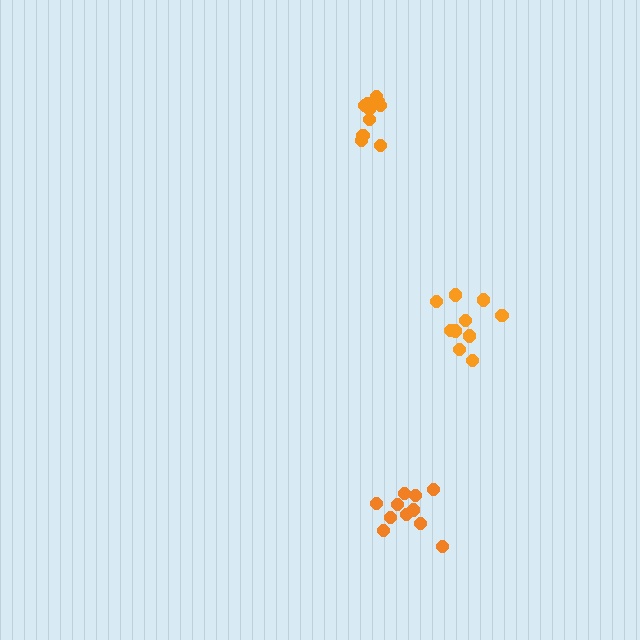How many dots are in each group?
Group 1: 11 dots, Group 2: 10 dots, Group 3: 10 dots (31 total).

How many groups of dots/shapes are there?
There are 3 groups.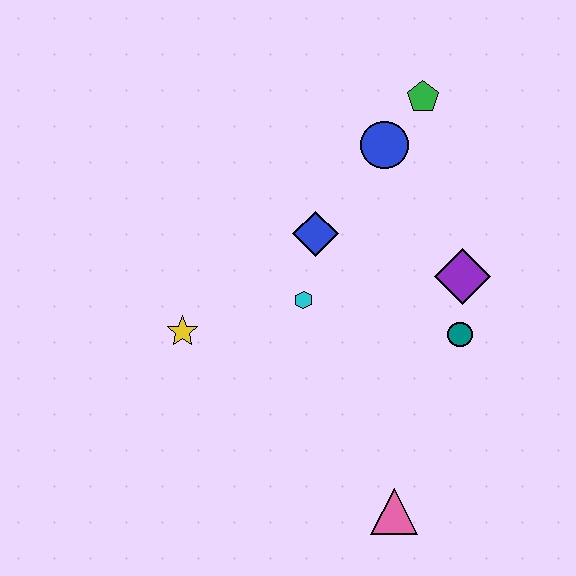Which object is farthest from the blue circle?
The pink triangle is farthest from the blue circle.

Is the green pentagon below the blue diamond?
No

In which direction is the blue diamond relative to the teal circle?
The blue diamond is to the left of the teal circle.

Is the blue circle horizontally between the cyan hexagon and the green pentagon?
Yes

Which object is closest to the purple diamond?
The teal circle is closest to the purple diamond.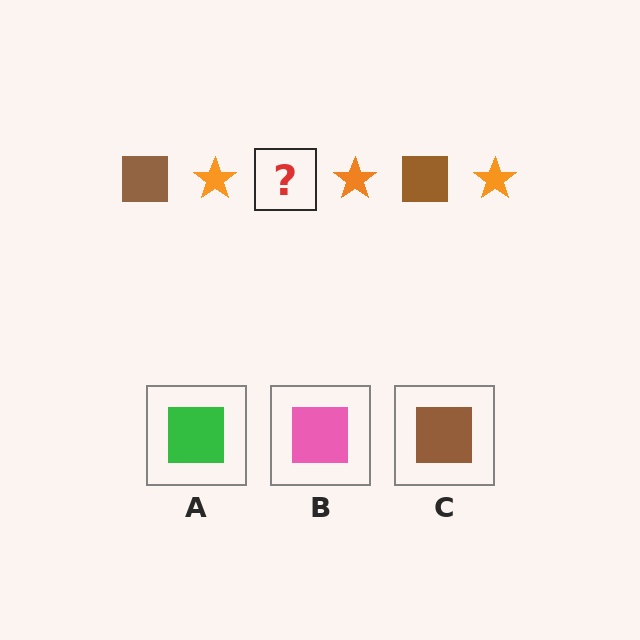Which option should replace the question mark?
Option C.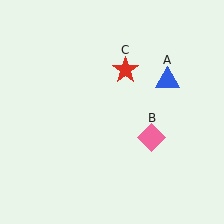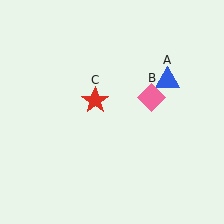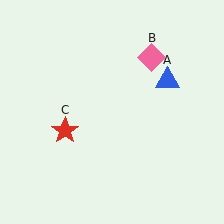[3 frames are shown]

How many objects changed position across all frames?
2 objects changed position: pink diamond (object B), red star (object C).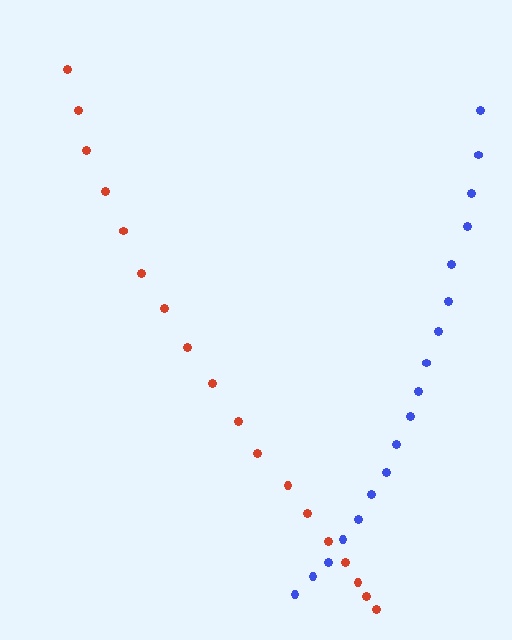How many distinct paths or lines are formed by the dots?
There are 2 distinct paths.